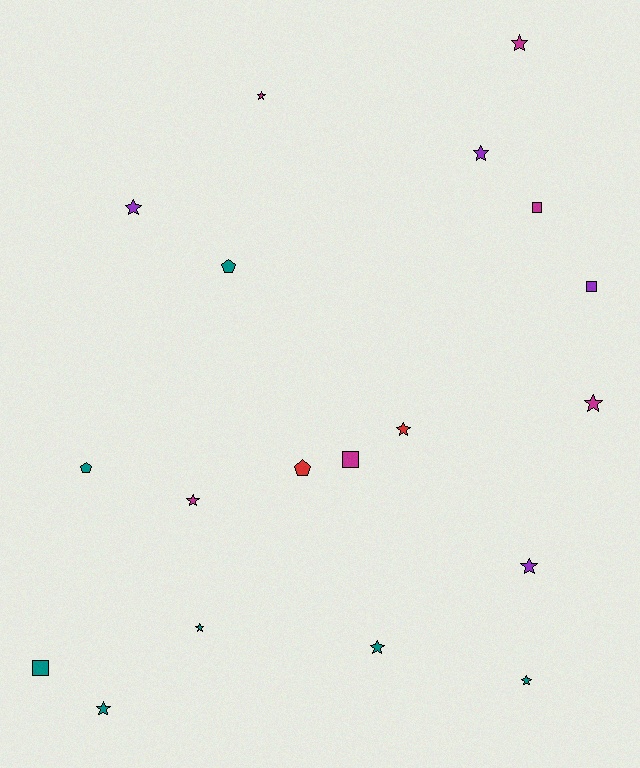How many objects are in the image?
There are 19 objects.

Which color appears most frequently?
Teal, with 7 objects.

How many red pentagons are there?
There is 1 red pentagon.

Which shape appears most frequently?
Star, with 12 objects.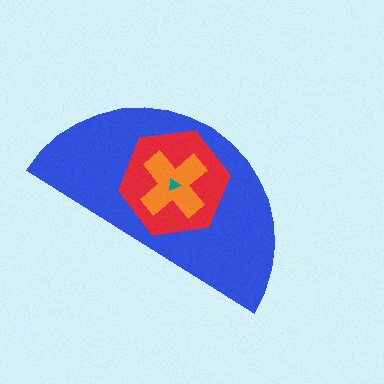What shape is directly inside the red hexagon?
The orange cross.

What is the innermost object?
The teal triangle.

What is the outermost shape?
The blue semicircle.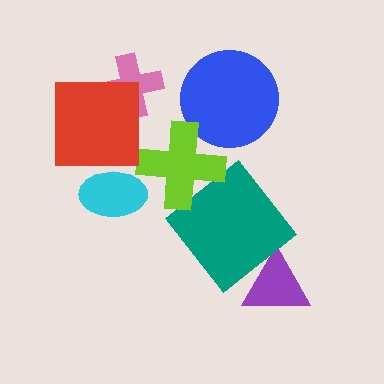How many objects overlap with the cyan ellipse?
0 objects overlap with the cyan ellipse.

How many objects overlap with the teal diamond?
2 objects overlap with the teal diamond.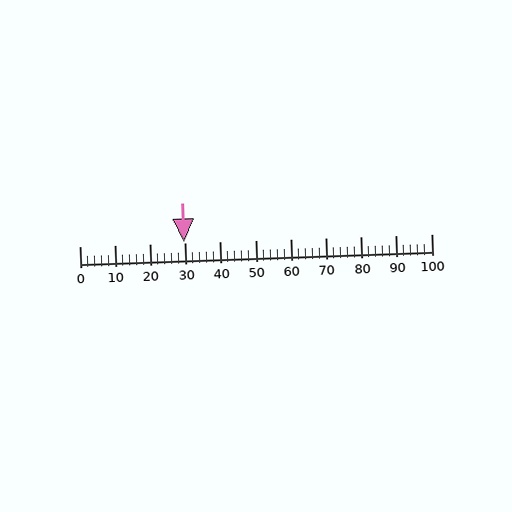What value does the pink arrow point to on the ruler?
The pink arrow points to approximately 30.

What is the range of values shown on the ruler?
The ruler shows values from 0 to 100.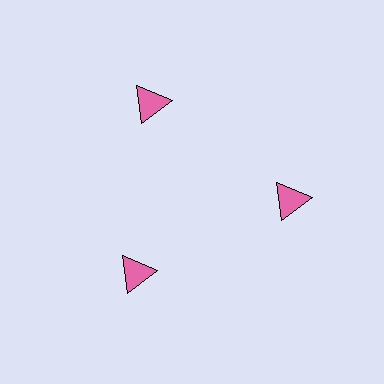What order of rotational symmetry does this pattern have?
This pattern has 3-fold rotational symmetry.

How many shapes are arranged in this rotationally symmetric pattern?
There are 3 shapes, arranged in 3 groups of 1.